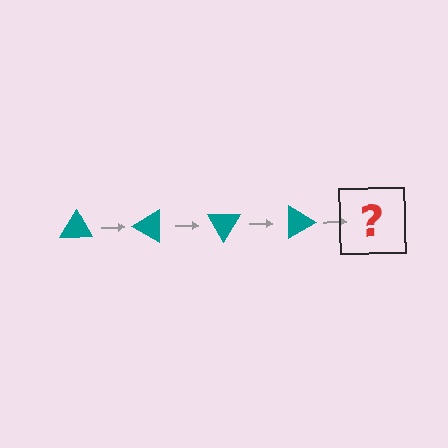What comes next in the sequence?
The next element should be a teal triangle rotated 120 degrees.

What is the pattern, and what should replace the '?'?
The pattern is that the triangle rotates 30 degrees each step. The '?' should be a teal triangle rotated 120 degrees.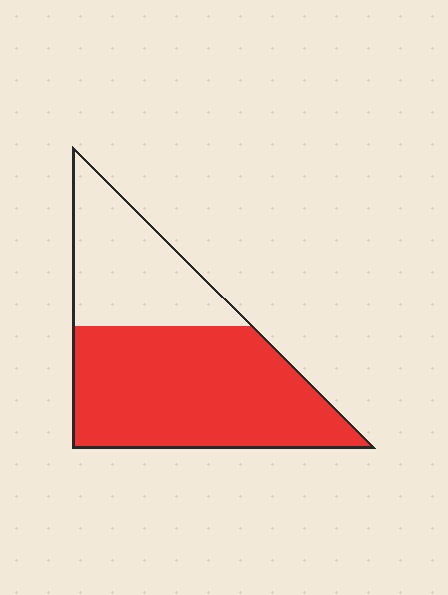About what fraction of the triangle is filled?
About two thirds (2/3).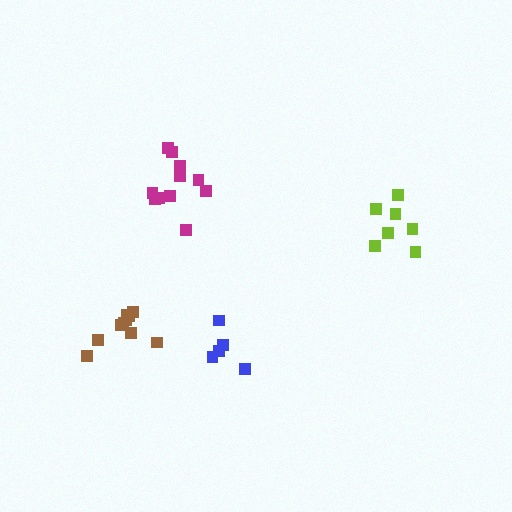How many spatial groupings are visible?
There are 4 spatial groupings.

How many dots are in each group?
Group 1: 11 dots, Group 2: 7 dots, Group 3: 10 dots, Group 4: 5 dots (33 total).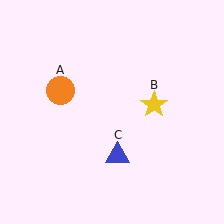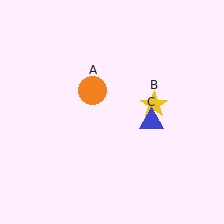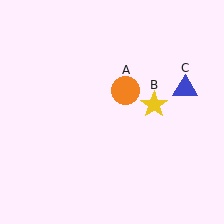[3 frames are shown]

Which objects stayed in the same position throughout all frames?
Yellow star (object B) remained stationary.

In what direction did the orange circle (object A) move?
The orange circle (object A) moved right.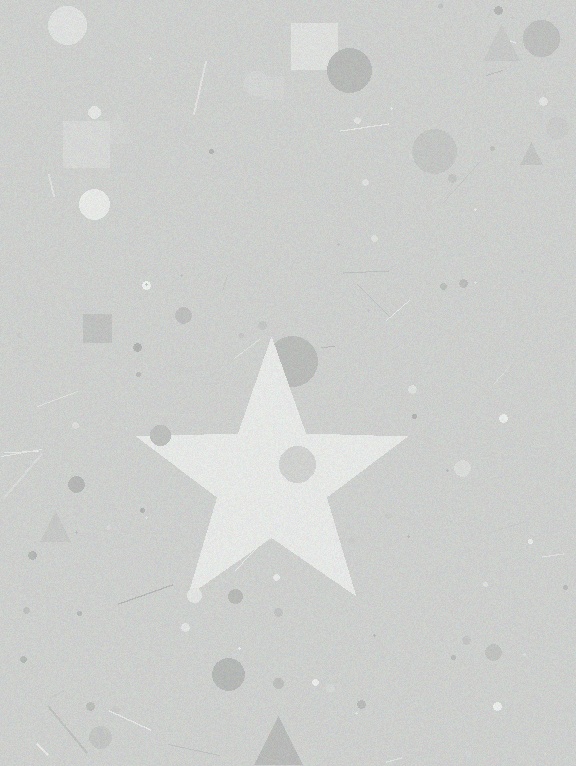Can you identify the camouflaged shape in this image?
The camouflaged shape is a star.